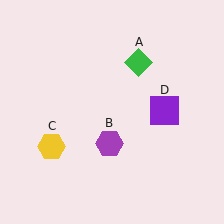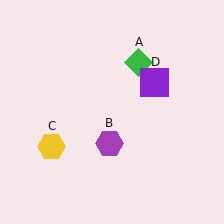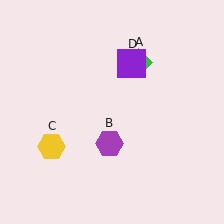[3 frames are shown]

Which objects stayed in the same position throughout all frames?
Green diamond (object A) and purple hexagon (object B) and yellow hexagon (object C) remained stationary.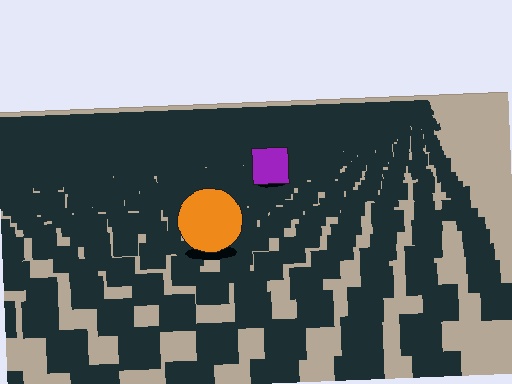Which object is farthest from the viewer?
The purple square is farthest from the viewer. It appears smaller and the ground texture around it is denser.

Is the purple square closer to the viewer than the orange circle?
No. The orange circle is closer — you can tell from the texture gradient: the ground texture is coarser near it.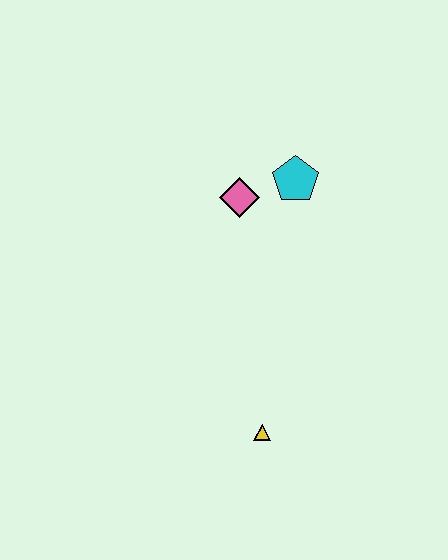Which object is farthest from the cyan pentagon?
The yellow triangle is farthest from the cyan pentagon.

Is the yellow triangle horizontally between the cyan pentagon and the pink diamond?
Yes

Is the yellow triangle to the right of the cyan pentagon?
No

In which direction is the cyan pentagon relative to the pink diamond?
The cyan pentagon is to the right of the pink diamond.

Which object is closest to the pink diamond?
The cyan pentagon is closest to the pink diamond.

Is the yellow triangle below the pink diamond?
Yes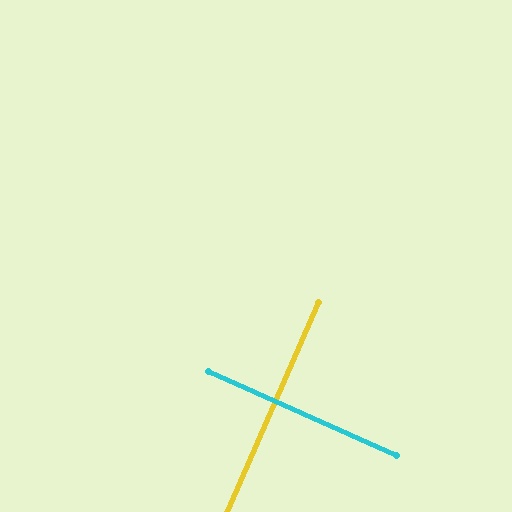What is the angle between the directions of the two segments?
Approximately 89 degrees.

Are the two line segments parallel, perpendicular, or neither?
Perpendicular — they meet at approximately 89°.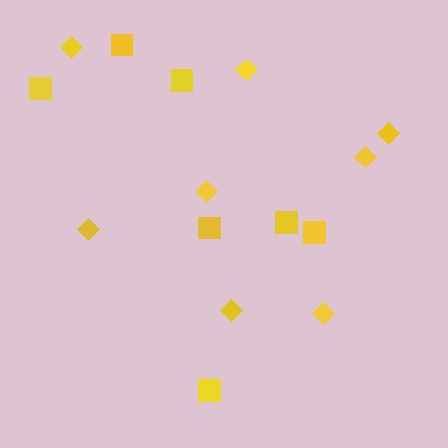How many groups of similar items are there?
There are 2 groups: one group of squares (7) and one group of diamonds (8).